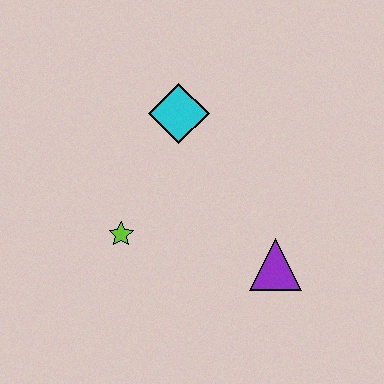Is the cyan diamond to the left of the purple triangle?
Yes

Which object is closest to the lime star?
The cyan diamond is closest to the lime star.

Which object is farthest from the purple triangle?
The cyan diamond is farthest from the purple triangle.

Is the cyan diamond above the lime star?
Yes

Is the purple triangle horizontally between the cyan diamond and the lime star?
No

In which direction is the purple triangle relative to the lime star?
The purple triangle is to the right of the lime star.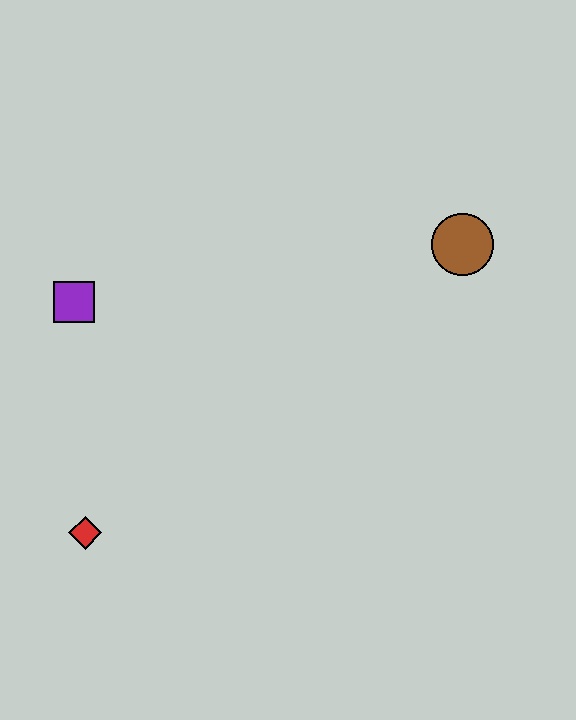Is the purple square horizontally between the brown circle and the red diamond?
No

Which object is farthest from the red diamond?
The brown circle is farthest from the red diamond.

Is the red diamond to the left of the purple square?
No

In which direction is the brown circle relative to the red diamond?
The brown circle is to the right of the red diamond.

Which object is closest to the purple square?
The red diamond is closest to the purple square.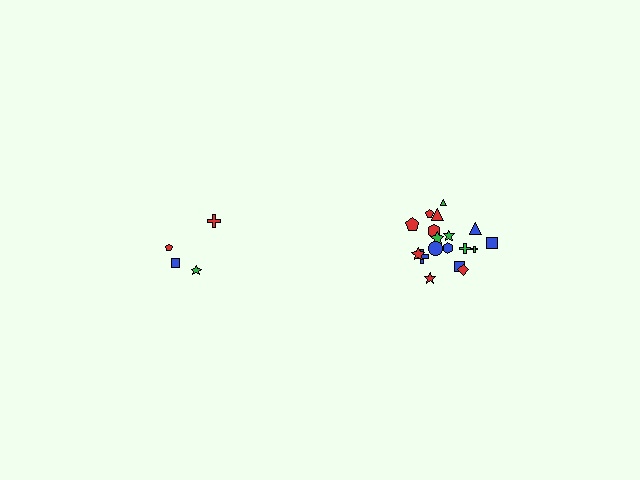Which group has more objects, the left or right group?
The right group.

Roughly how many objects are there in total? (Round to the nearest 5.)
Roughly 20 objects in total.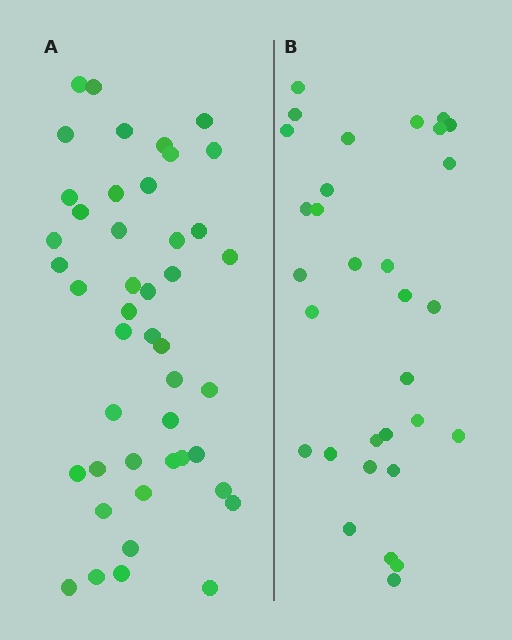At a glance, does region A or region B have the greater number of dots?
Region A (the left region) has more dots.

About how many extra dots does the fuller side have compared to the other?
Region A has approximately 15 more dots than region B.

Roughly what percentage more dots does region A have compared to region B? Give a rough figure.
About 45% more.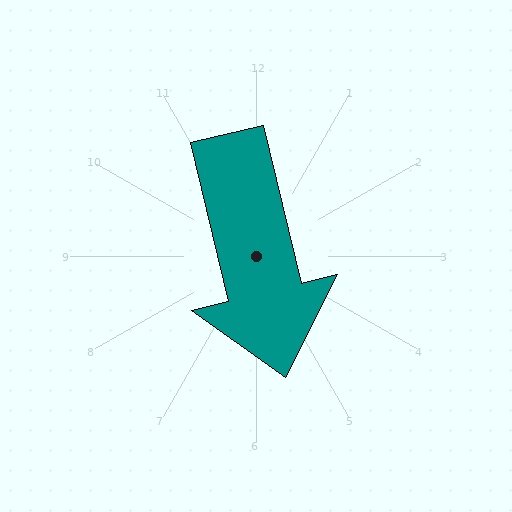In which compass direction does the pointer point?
South.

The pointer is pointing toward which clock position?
Roughly 6 o'clock.